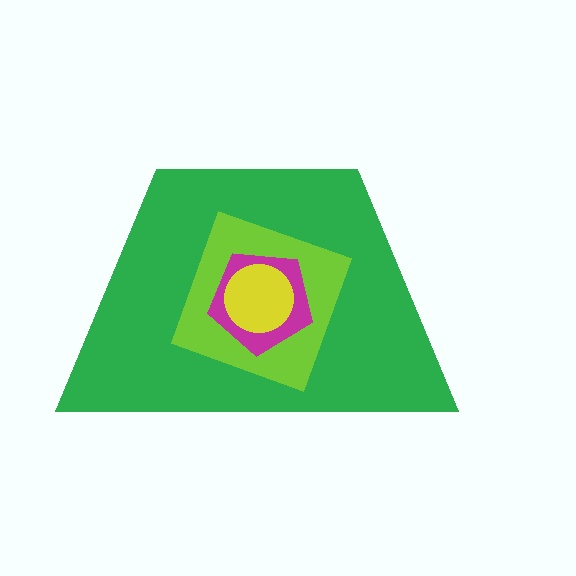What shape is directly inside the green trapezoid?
The lime square.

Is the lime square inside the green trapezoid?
Yes.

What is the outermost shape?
The green trapezoid.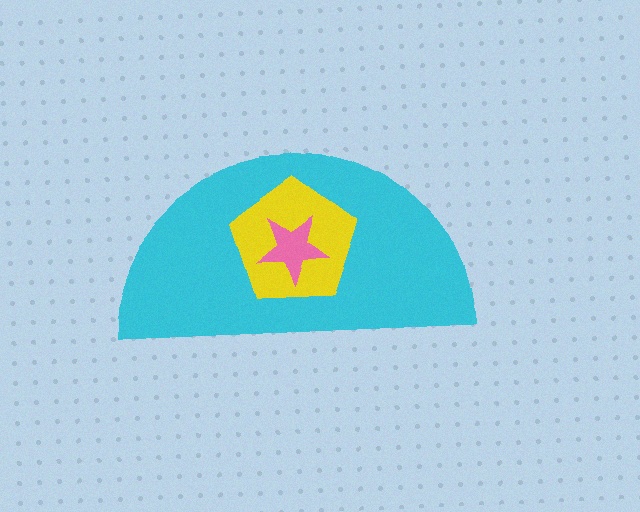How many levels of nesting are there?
3.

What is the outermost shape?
The cyan semicircle.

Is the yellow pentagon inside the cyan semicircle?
Yes.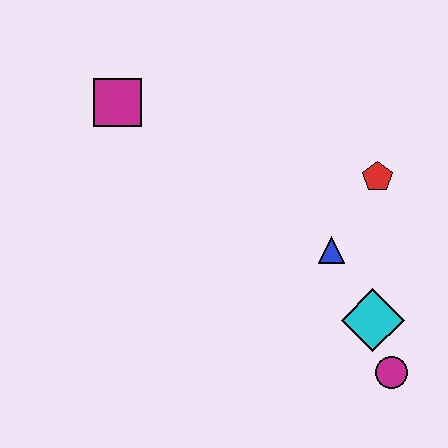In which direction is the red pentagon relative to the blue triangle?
The red pentagon is above the blue triangle.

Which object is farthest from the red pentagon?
The magenta square is farthest from the red pentagon.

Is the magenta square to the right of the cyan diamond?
No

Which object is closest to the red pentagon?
The blue triangle is closest to the red pentagon.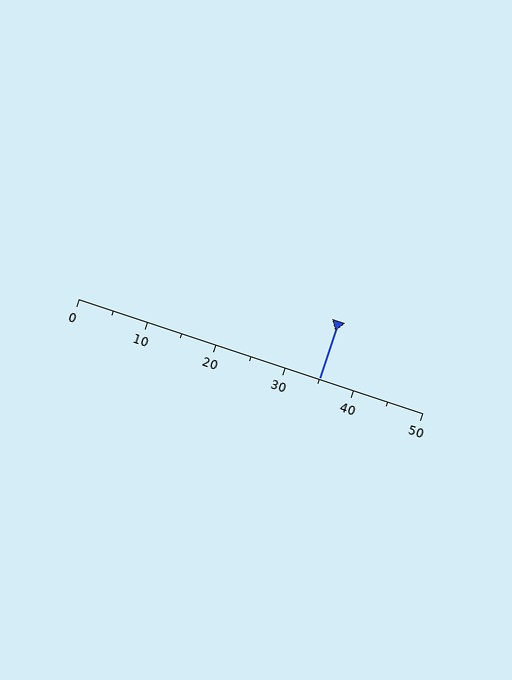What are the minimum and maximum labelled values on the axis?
The axis runs from 0 to 50.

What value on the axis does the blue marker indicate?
The marker indicates approximately 35.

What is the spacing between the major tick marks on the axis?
The major ticks are spaced 10 apart.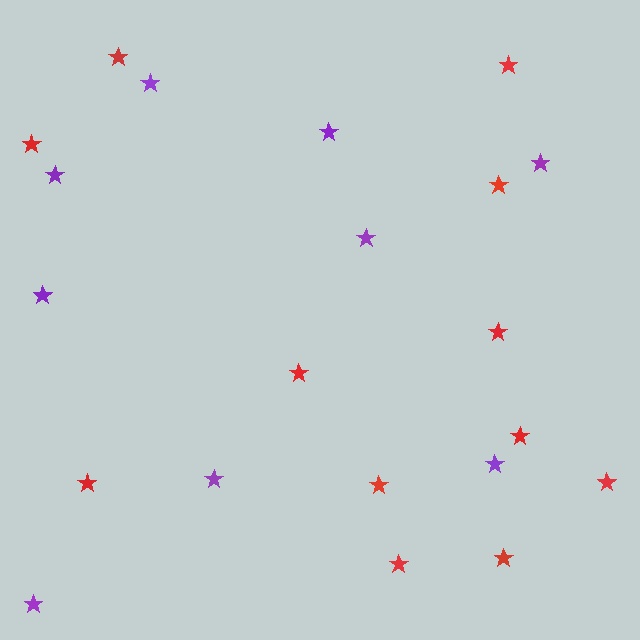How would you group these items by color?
There are 2 groups: one group of purple stars (9) and one group of red stars (12).